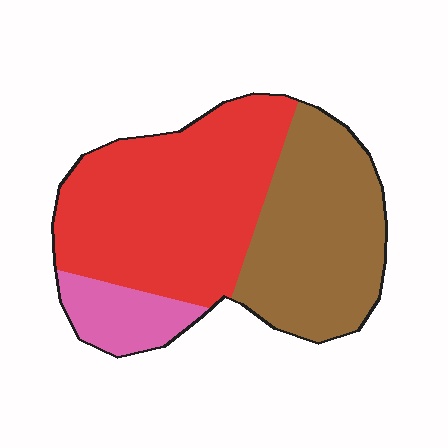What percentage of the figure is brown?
Brown takes up about three eighths (3/8) of the figure.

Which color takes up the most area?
Red, at roughly 50%.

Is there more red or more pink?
Red.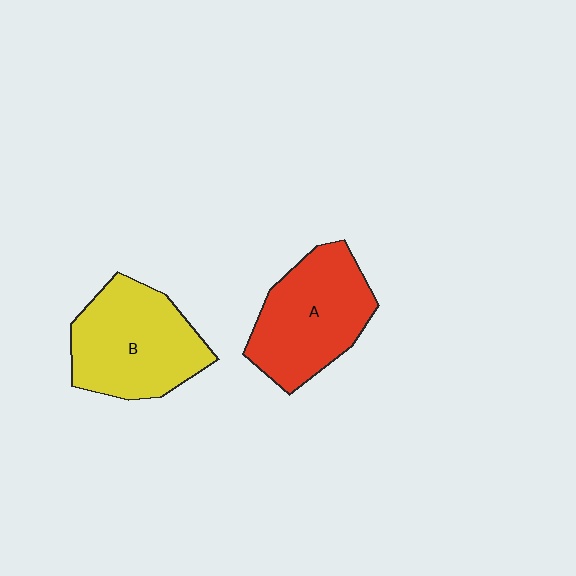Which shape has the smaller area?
Shape A (red).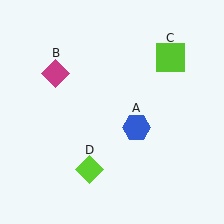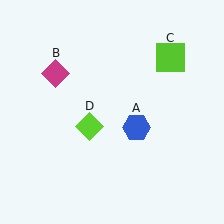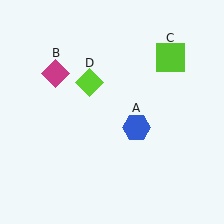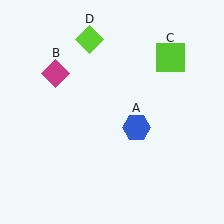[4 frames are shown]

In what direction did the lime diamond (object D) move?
The lime diamond (object D) moved up.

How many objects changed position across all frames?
1 object changed position: lime diamond (object D).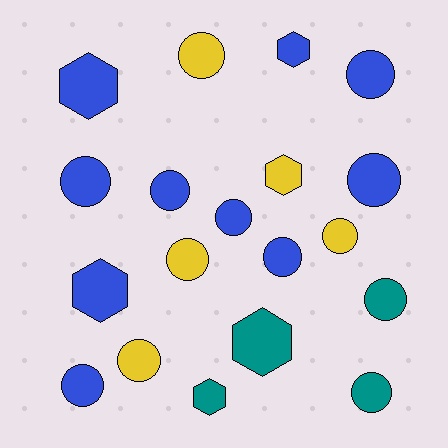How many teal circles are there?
There are 2 teal circles.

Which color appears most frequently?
Blue, with 10 objects.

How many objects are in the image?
There are 19 objects.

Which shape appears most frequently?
Circle, with 13 objects.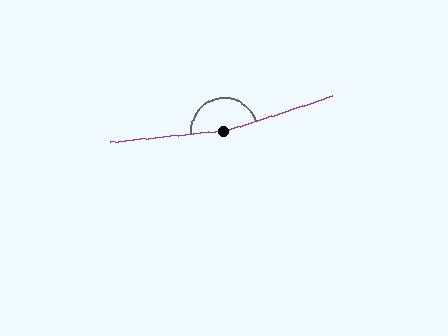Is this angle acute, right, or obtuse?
It is obtuse.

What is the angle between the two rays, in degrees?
Approximately 168 degrees.